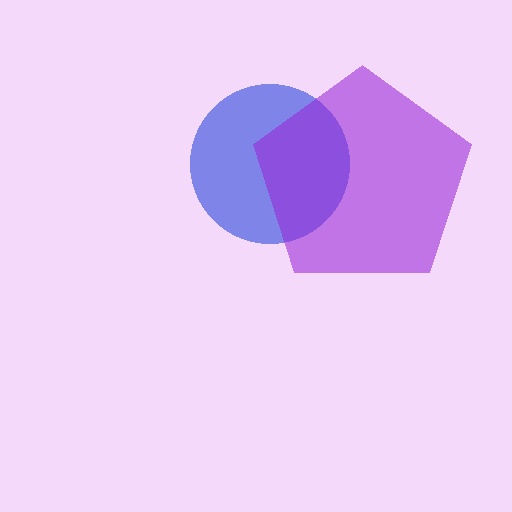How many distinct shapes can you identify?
There are 2 distinct shapes: a blue circle, a purple pentagon.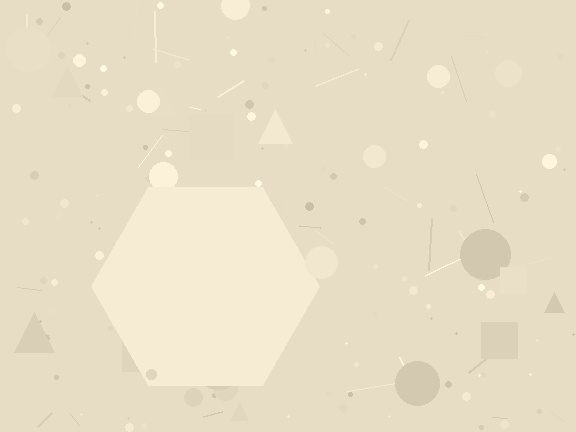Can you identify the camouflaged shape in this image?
The camouflaged shape is a hexagon.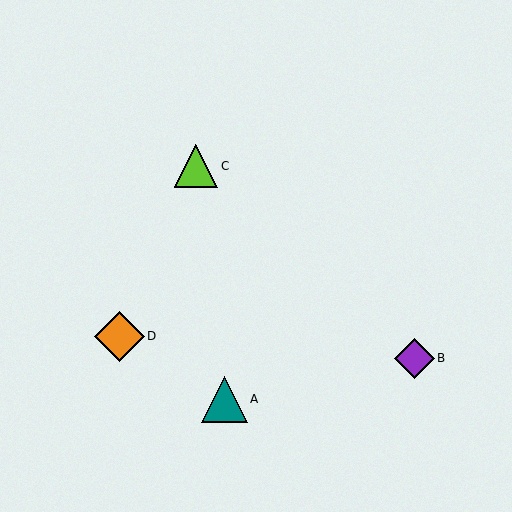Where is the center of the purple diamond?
The center of the purple diamond is at (414, 358).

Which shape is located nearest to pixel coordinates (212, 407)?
The teal triangle (labeled A) at (224, 399) is nearest to that location.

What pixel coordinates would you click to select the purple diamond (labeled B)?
Click at (414, 358) to select the purple diamond B.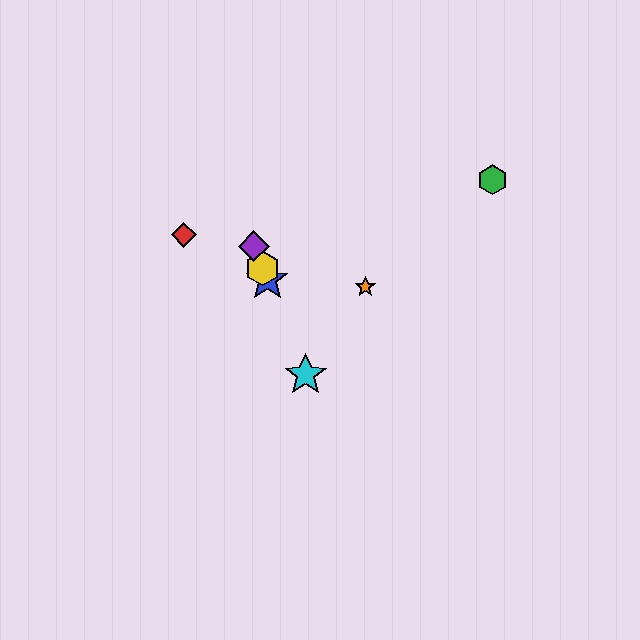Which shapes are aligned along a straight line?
The blue star, the yellow hexagon, the purple diamond, the cyan star are aligned along a straight line.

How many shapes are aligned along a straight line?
4 shapes (the blue star, the yellow hexagon, the purple diamond, the cyan star) are aligned along a straight line.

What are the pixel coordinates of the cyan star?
The cyan star is at (306, 375).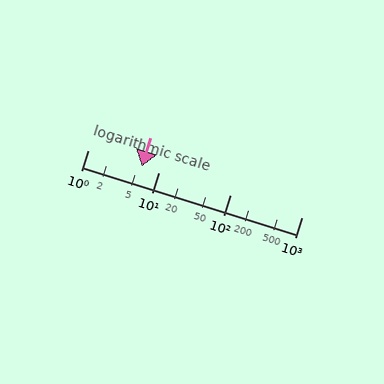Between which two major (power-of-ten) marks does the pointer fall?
The pointer is between 1 and 10.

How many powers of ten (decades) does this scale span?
The scale spans 3 decades, from 1 to 1000.